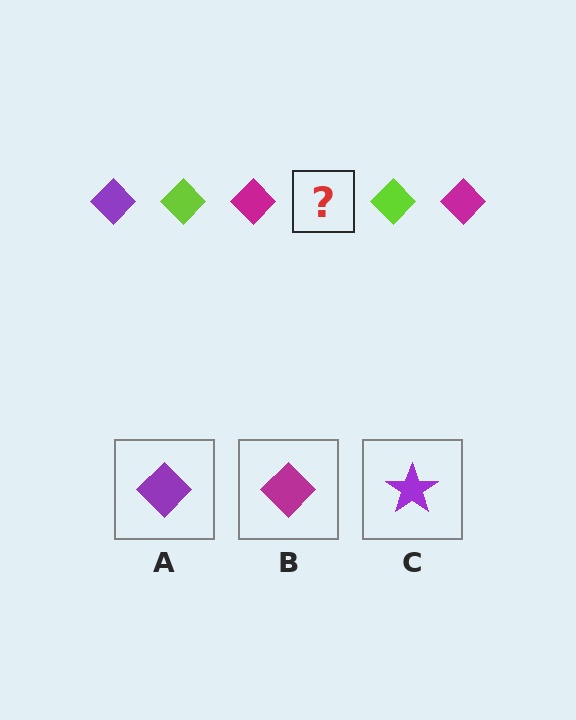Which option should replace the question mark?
Option A.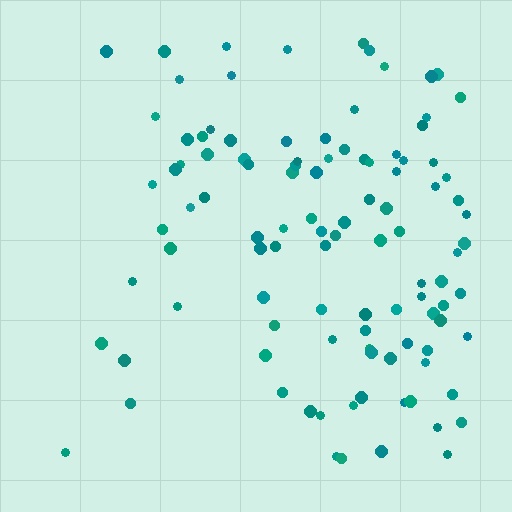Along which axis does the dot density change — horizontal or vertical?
Horizontal.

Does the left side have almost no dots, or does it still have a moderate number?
Still a moderate number, just noticeably fewer than the right.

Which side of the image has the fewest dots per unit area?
The left.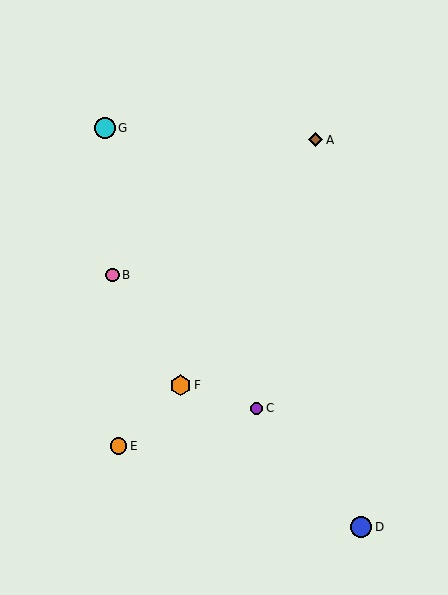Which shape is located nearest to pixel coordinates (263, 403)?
The purple circle (labeled C) at (256, 408) is nearest to that location.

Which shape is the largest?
The cyan circle (labeled G) is the largest.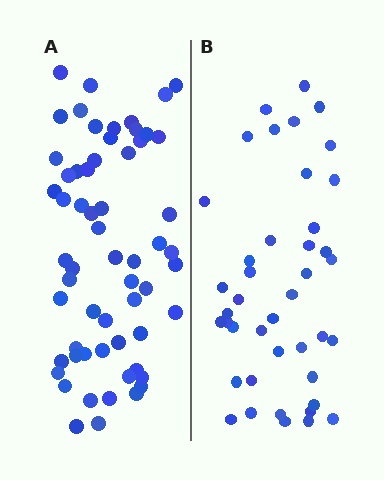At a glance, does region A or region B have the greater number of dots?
Region A (the left region) has more dots.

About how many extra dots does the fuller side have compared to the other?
Region A has approximately 20 more dots than region B.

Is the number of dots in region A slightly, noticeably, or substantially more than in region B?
Region A has noticeably more, but not dramatically so. The ratio is roughly 1.4 to 1.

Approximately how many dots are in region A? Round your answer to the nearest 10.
About 60 dots.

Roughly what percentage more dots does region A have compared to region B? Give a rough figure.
About 45% more.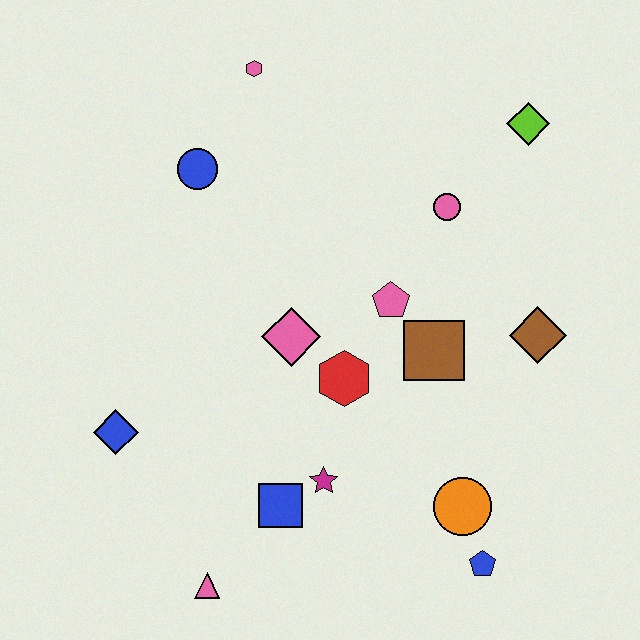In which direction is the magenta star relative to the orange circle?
The magenta star is to the left of the orange circle.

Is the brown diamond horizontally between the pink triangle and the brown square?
No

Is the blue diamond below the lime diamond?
Yes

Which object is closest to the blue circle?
The pink hexagon is closest to the blue circle.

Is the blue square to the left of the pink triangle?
No